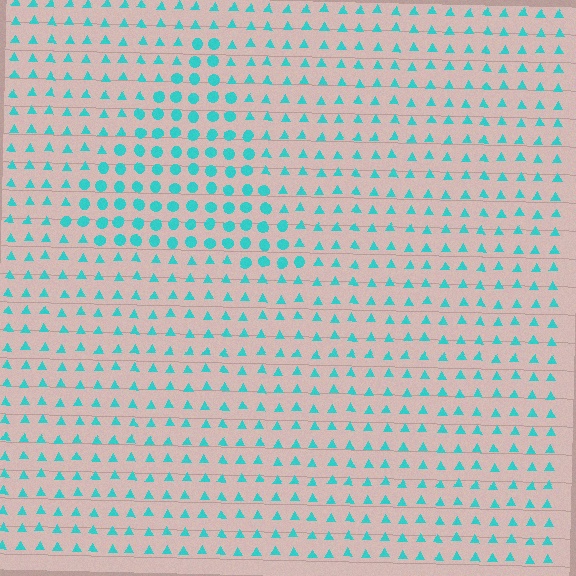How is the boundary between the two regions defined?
The boundary is defined by a change in element shape: circles inside vs. triangles outside. All elements share the same color and spacing.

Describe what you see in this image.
The image is filled with small cyan elements arranged in a uniform grid. A triangle-shaped region contains circles, while the surrounding area contains triangles. The boundary is defined purely by the change in element shape.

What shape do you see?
I see a triangle.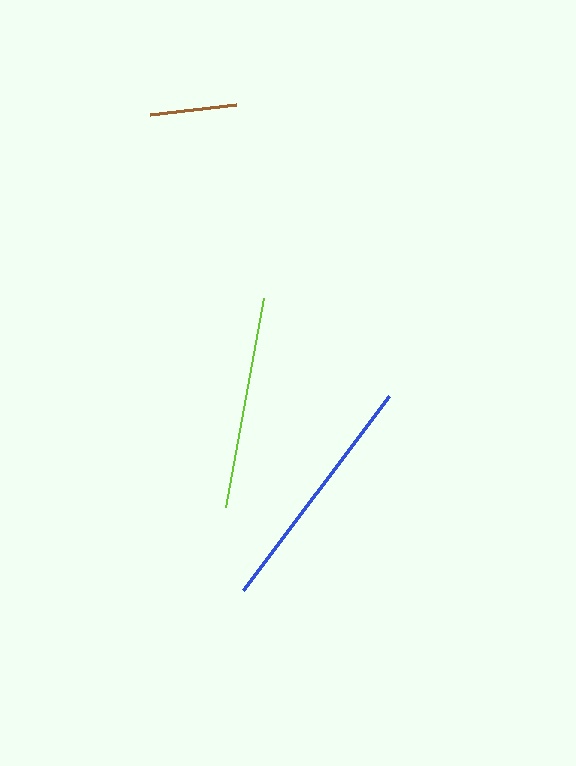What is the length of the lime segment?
The lime segment is approximately 212 pixels long.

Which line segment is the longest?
The blue line is the longest at approximately 244 pixels.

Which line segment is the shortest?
The brown line is the shortest at approximately 87 pixels.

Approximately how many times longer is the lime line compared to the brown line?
The lime line is approximately 2.5 times the length of the brown line.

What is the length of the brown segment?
The brown segment is approximately 87 pixels long.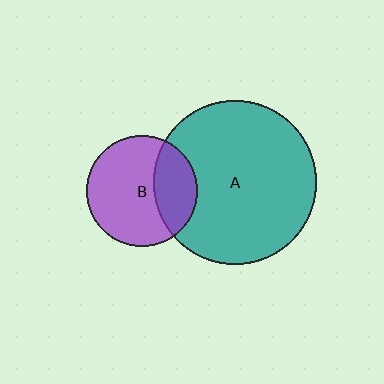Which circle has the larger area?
Circle A (teal).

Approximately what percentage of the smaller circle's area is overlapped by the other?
Approximately 30%.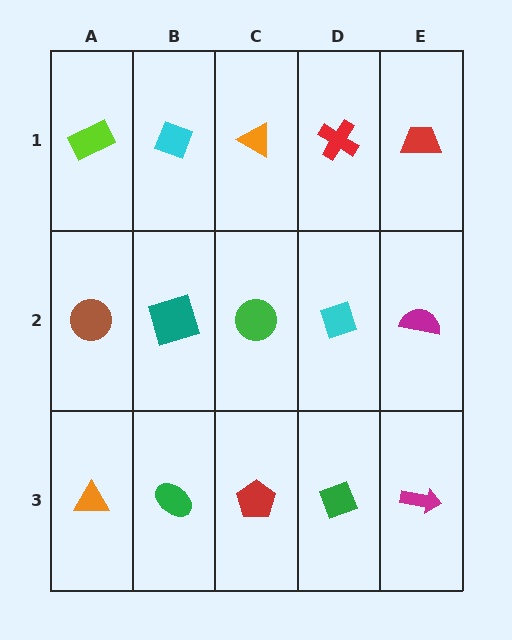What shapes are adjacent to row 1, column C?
A green circle (row 2, column C), a cyan diamond (row 1, column B), a red cross (row 1, column D).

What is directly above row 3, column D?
A cyan diamond.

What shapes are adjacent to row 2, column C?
An orange triangle (row 1, column C), a red pentagon (row 3, column C), a teal square (row 2, column B), a cyan diamond (row 2, column D).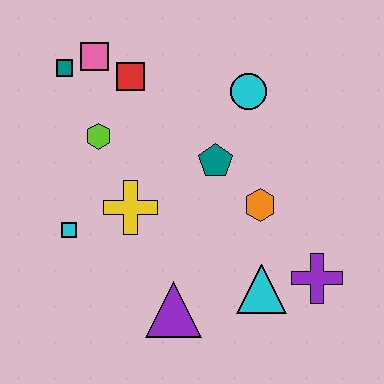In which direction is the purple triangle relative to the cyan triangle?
The purple triangle is to the left of the cyan triangle.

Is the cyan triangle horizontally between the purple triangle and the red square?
No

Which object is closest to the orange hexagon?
The teal pentagon is closest to the orange hexagon.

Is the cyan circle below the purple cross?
No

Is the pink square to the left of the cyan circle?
Yes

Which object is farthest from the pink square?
The purple cross is farthest from the pink square.